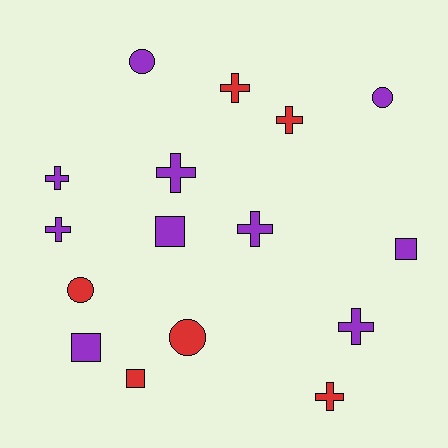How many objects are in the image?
There are 16 objects.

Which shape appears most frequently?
Cross, with 8 objects.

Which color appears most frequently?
Purple, with 10 objects.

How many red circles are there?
There are 2 red circles.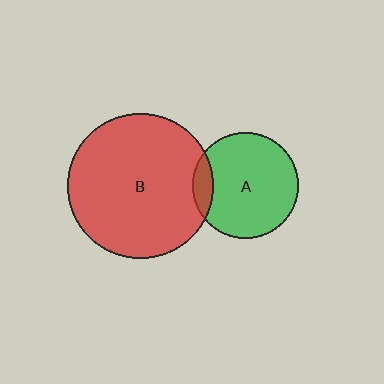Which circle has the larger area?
Circle B (red).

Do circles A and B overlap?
Yes.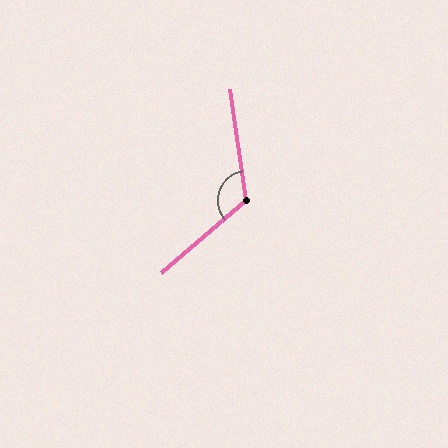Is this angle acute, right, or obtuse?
It is obtuse.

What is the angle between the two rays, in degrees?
Approximately 122 degrees.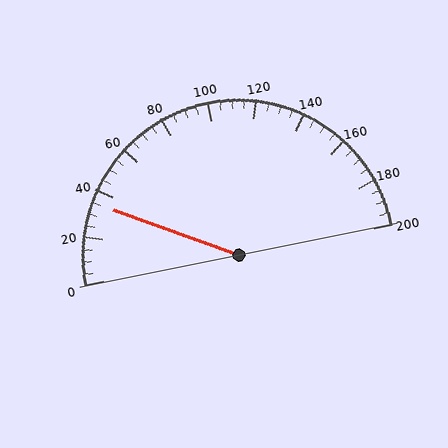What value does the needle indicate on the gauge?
The needle indicates approximately 35.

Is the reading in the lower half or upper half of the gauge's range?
The reading is in the lower half of the range (0 to 200).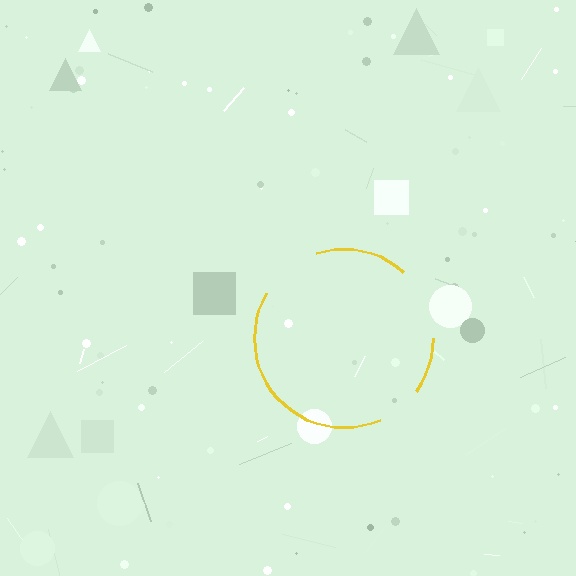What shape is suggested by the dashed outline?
The dashed outline suggests a circle.